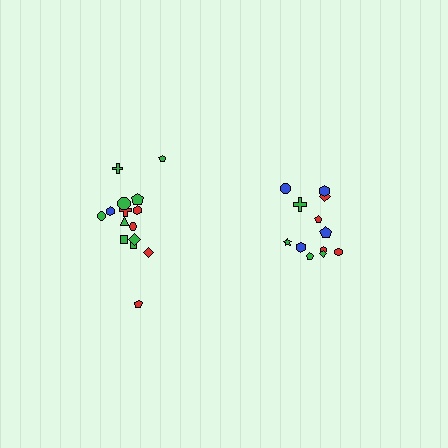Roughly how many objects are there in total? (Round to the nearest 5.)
Roughly 25 objects in total.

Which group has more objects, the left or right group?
The left group.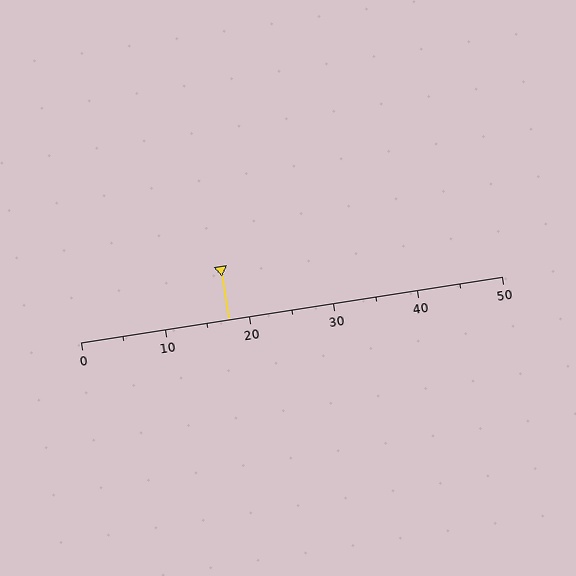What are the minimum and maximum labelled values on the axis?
The axis runs from 0 to 50.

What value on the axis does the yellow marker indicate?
The marker indicates approximately 17.5.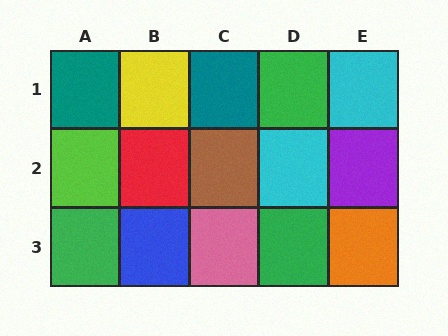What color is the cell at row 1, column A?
Teal.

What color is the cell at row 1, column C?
Teal.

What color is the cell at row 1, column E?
Cyan.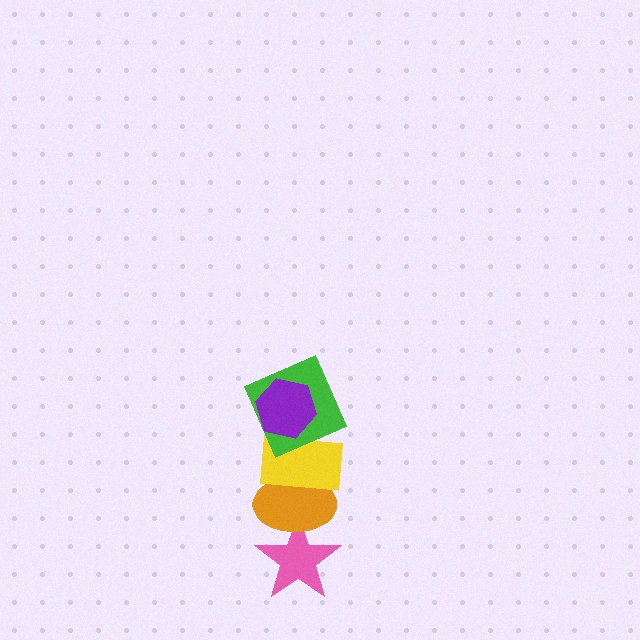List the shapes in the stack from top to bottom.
From top to bottom: the purple hexagon, the green square, the yellow rectangle, the orange ellipse, the pink star.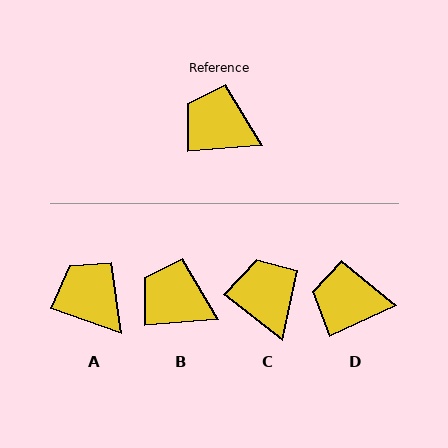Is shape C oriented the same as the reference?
No, it is off by about 43 degrees.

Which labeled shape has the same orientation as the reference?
B.